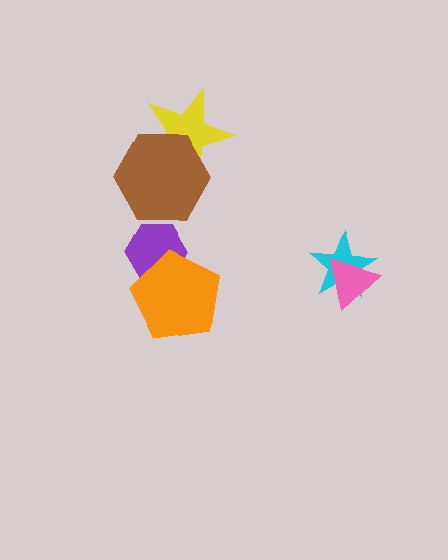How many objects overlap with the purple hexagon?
1 object overlaps with the purple hexagon.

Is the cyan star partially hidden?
Yes, it is partially covered by another shape.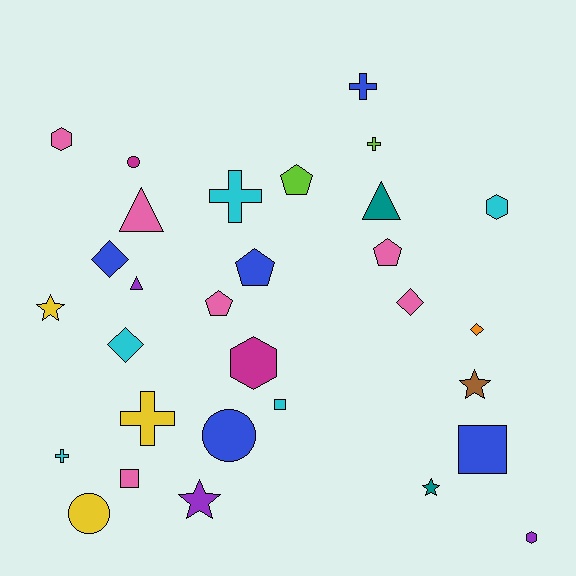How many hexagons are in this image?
There are 4 hexagons.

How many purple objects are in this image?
There are 3 purple objects.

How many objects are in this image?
There are 30 objects.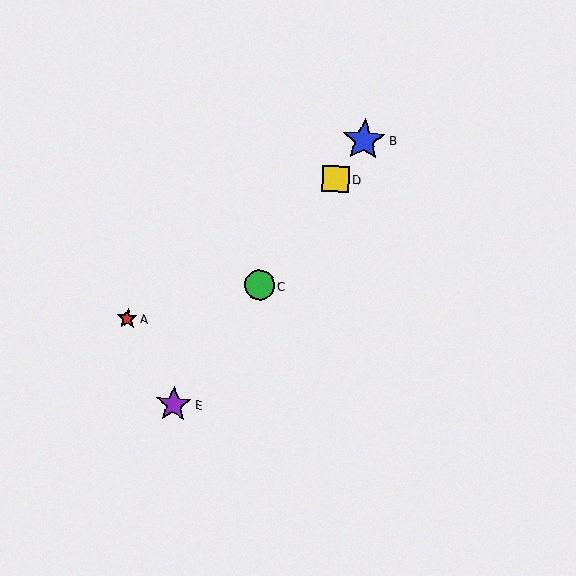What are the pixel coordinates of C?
Object C is at (259, 285).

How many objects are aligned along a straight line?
4 objects (B, C, D, E) are aligned along a straight line.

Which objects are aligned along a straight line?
Objects B, C, D, E are aligned along a straight line.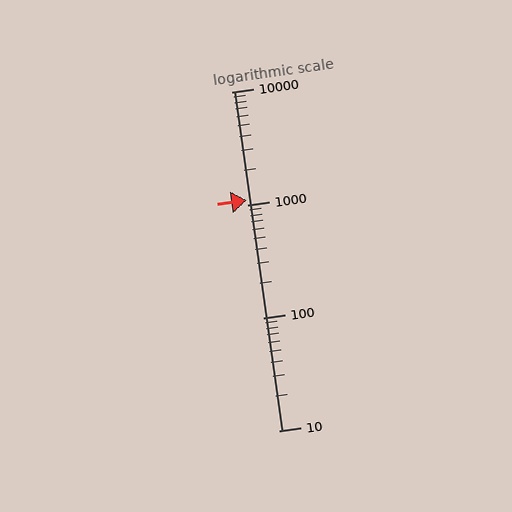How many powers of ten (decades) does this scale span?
The scale spans 3 decades, from 10 to 10000.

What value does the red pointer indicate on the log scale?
The pointer indicates approximately 1100.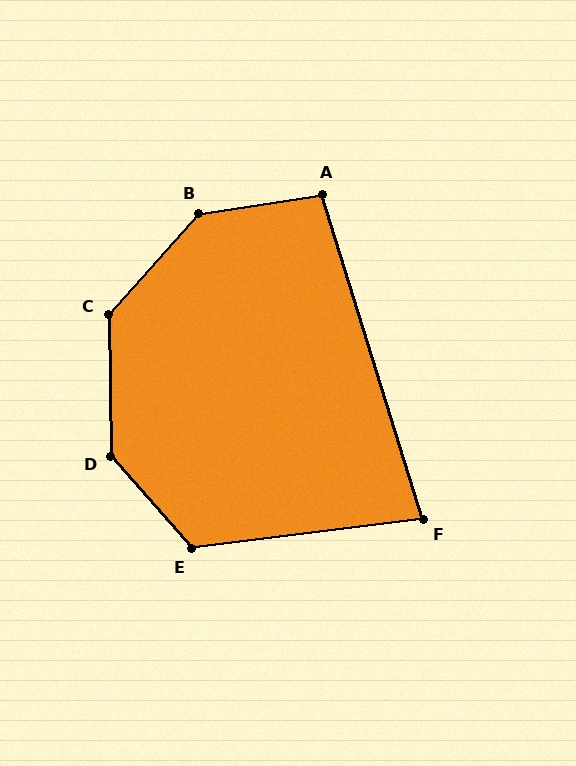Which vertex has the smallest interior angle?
F, at approximately 80 degrees.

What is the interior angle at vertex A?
Approximately 99 degrees (obtuse).